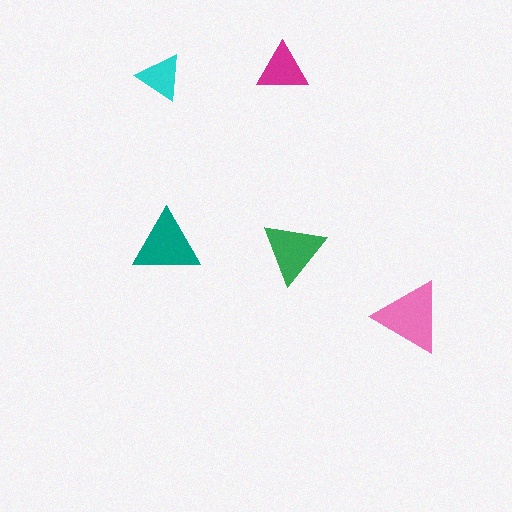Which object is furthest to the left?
The cyan triangle is leftmost.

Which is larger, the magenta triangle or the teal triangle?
The teal one.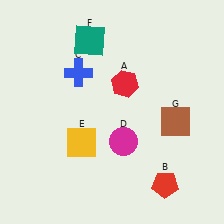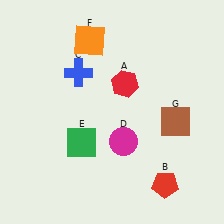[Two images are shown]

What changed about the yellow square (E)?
In Image 1, E is yellow. In Image 2, it changed to green.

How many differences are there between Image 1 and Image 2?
There are 2 differences between the two images.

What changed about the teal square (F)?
In Image 1, F is teal. In Image 2, it changed to orange.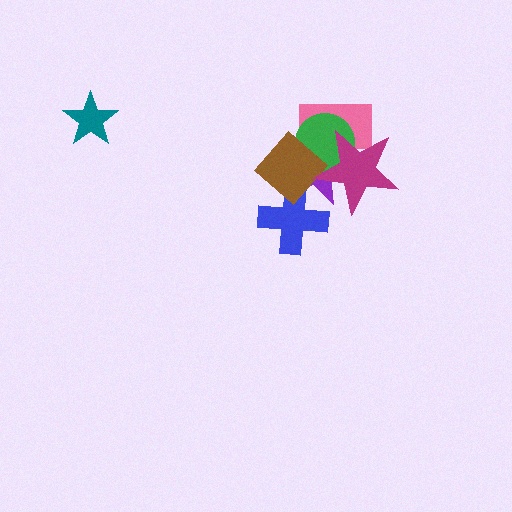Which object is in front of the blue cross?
The brown diamond is in front of the blue cross.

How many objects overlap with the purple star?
5 objects overlap with the purple star.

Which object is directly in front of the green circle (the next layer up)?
The brown diamond is directly in front of the green circle.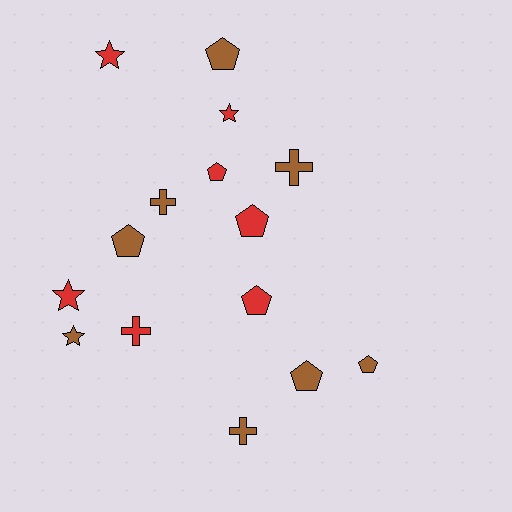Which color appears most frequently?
Brown, with 8 objects.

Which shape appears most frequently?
Pentagon, with 7 objects.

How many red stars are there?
There are 3 red stars.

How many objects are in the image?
There are 15 objects.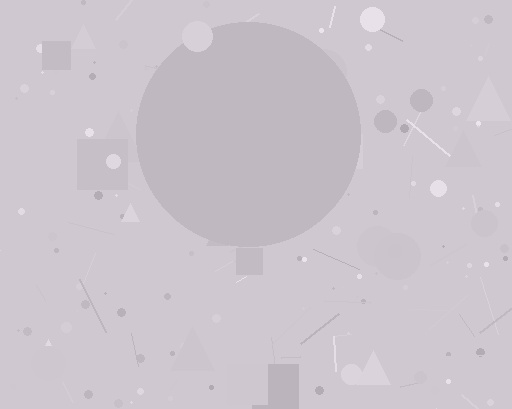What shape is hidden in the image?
A circle is hidden in the image.